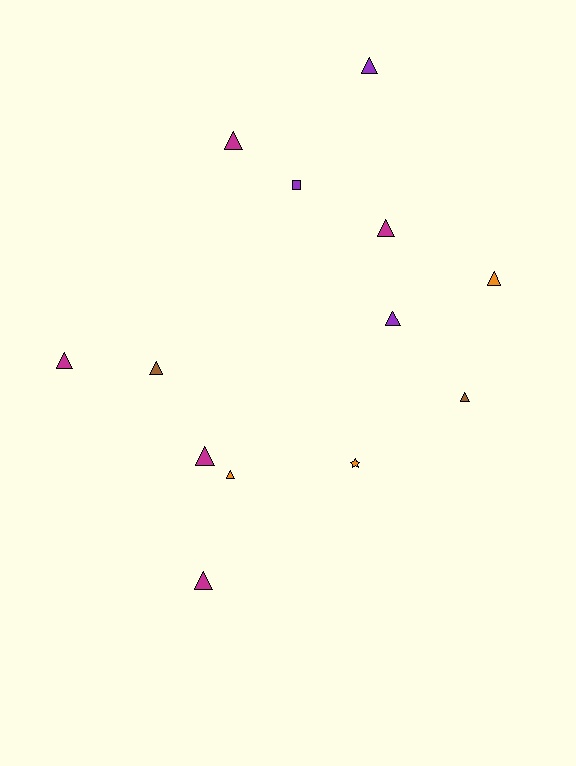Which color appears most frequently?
Magenta, with 5 objects.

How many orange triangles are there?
There are 2 orange triangles.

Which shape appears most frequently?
Triangle, with 11 objects.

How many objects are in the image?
There are 13 objects.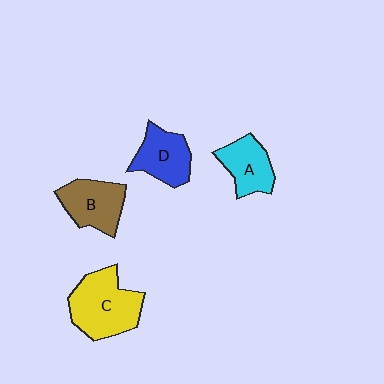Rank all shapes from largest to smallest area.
From largest to smallest: C (yellow), B (brown), D (blue), A (cyan).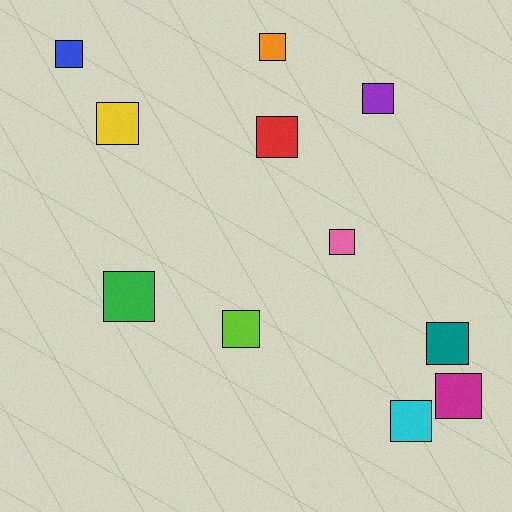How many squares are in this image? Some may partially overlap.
There are 11 squares.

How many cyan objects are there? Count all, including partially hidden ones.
There is 1 cyan object.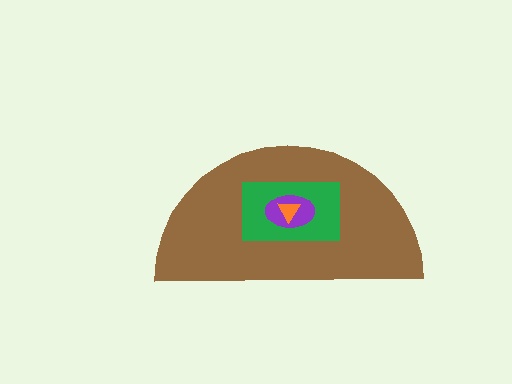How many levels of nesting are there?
4.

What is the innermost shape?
The orange triangle.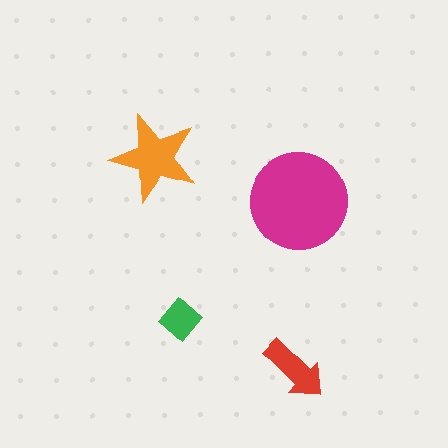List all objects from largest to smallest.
The magenta circle, the orange star, the red arrow, the green diamond.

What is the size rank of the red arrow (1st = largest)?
3rd.